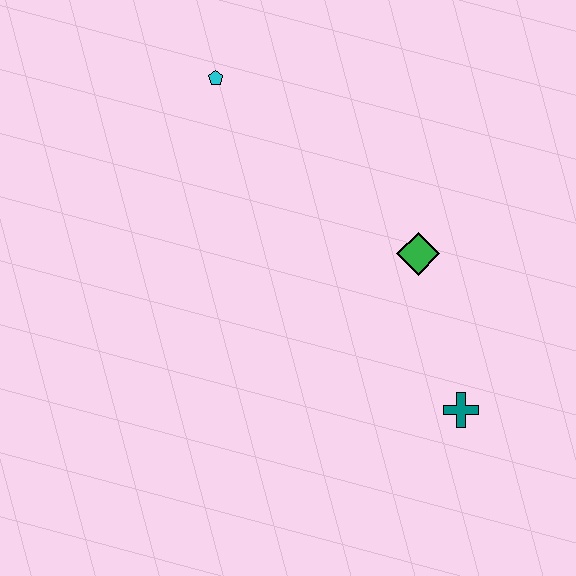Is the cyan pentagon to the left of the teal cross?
Yes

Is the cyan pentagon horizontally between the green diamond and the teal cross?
No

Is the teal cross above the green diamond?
No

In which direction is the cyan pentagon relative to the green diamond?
The cyan pentagon is to the left of the green diamond.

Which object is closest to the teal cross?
The green diamond is closest to the teal cross.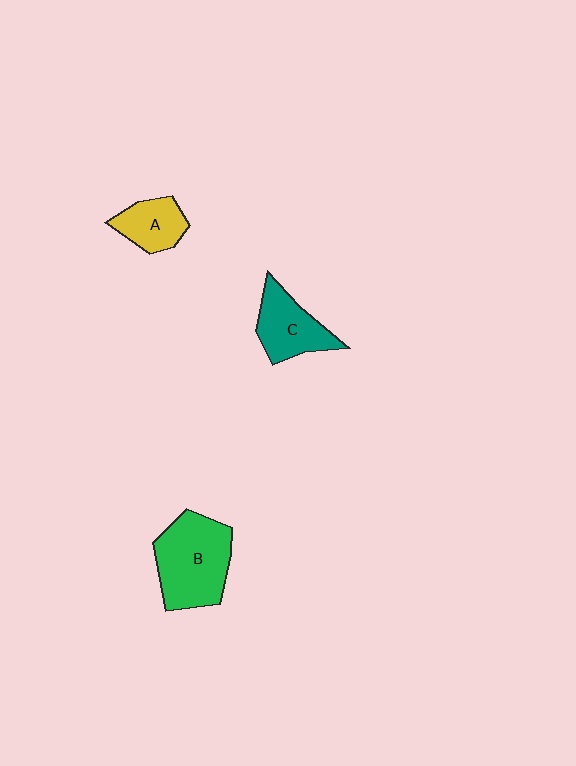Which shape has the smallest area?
Shape A (yellow).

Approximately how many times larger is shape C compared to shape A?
Approximately 1.3 times.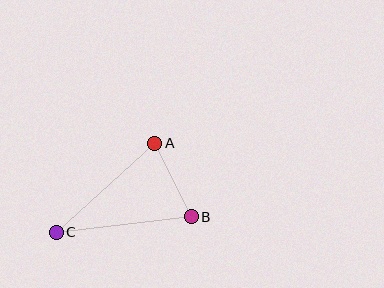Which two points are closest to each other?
Points A and B are closest to each other.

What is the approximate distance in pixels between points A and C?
The distance between A and C is approximately 133 pixels.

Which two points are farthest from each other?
Points B and C are farthest from each other.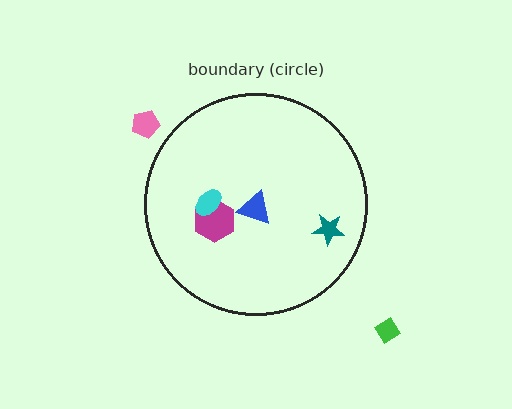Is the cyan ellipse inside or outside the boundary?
Inside.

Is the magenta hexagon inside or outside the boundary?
Inside.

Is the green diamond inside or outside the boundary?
Outside.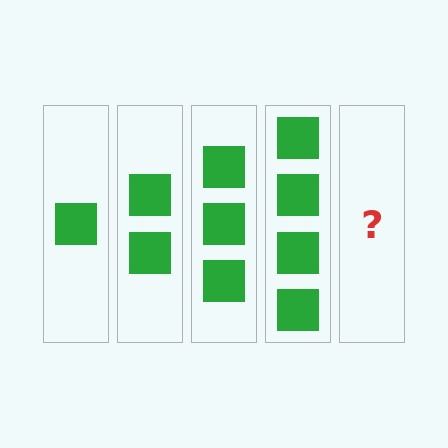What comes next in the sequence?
The next element should be 5 squares.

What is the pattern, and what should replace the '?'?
The pattern is that each step adds one more square. The '?' should be 5 squares.